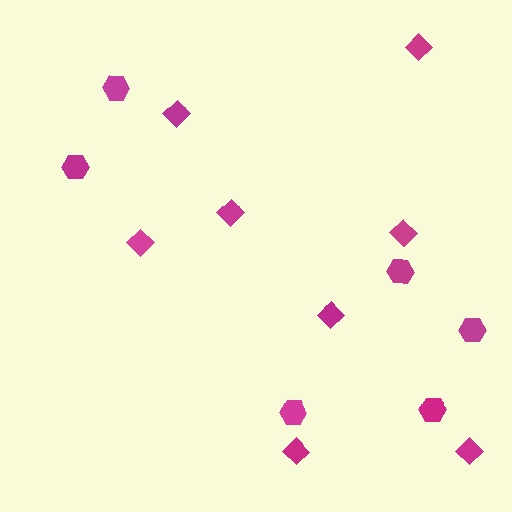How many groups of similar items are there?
There are 2 groups: one group of hexagons (6) and one group of diamonds (8).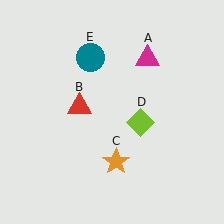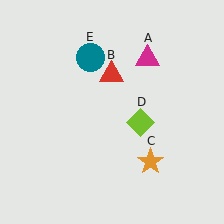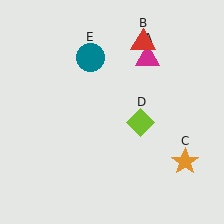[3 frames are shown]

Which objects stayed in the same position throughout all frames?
Magenta triangle (object A) and lime diamond (object D) and teal circle (object E) remained stationary.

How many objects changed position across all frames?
2 objects changed position: red triangle (object B), orange star (object C).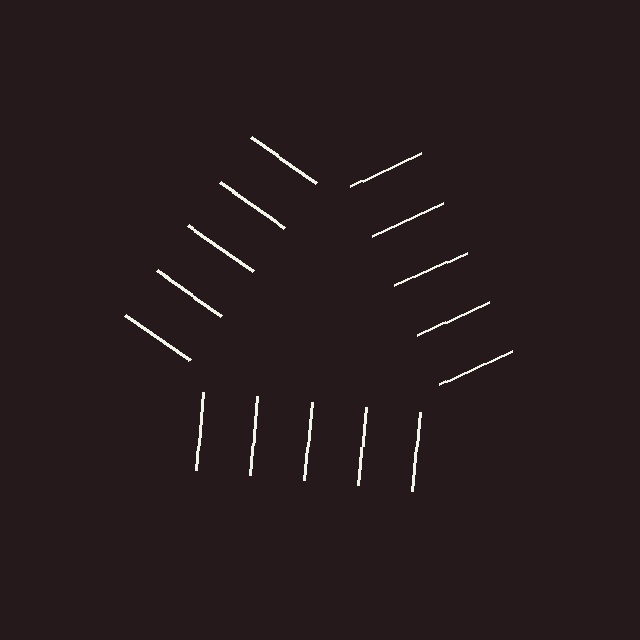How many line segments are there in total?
15 — 5 along each of the 3 edges.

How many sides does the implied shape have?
3 sides — the line-ends trace a triangle.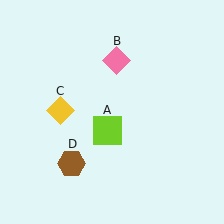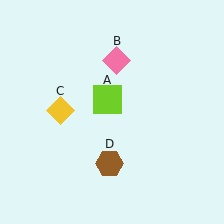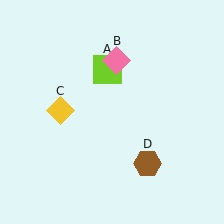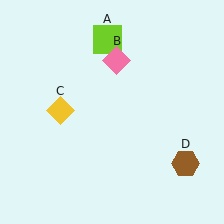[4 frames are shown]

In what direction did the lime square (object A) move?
The lime square (object A) moved up.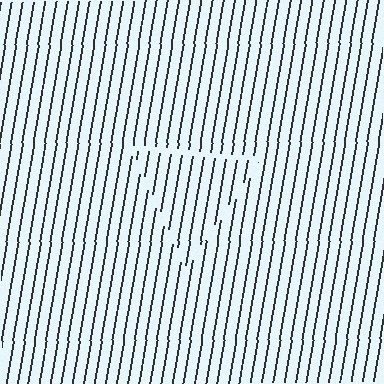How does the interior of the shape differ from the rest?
The interior of the shape contains the same grating, shifted by half a period — the contour is defined by the phase discontinuity where line-ends from the inner and outer gratings abut.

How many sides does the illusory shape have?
3 sides — the line-ends trace a triangle.